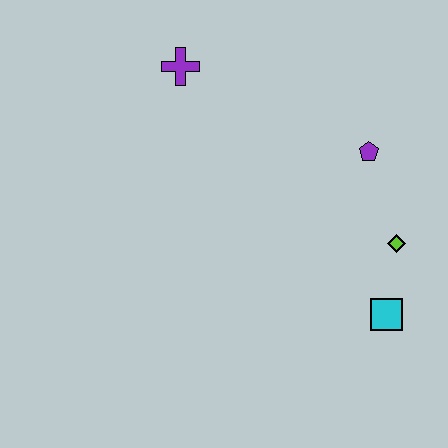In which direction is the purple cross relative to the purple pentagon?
The purple cross is to the left of the purple pentagon.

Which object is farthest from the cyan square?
The purple cross is farthest from the cyan square.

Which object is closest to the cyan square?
The lime diamond is closest to the cyan square.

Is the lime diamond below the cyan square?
No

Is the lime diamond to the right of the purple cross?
Yes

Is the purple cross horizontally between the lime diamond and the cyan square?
No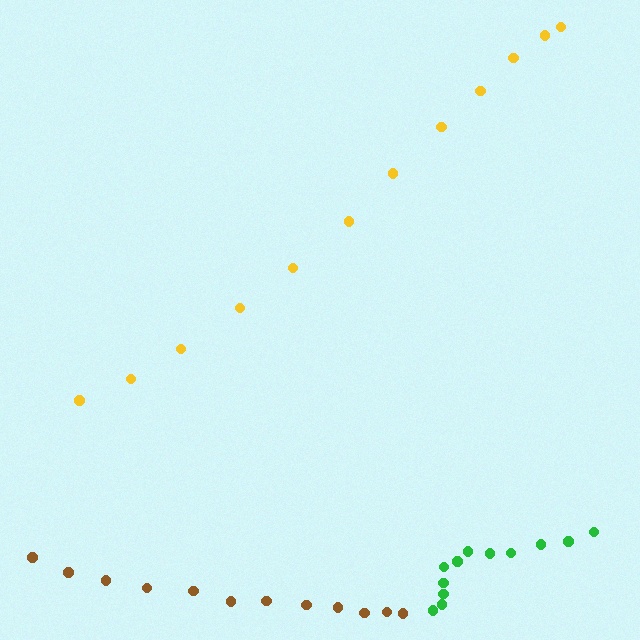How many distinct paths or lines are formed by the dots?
There are 3 distinct paths.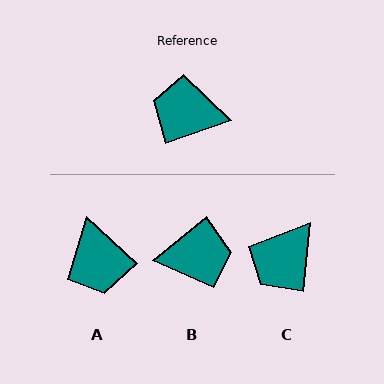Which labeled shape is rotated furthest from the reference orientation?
B, about 160 degrees away.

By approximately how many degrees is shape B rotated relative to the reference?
Approximately 160 degrees clockwise.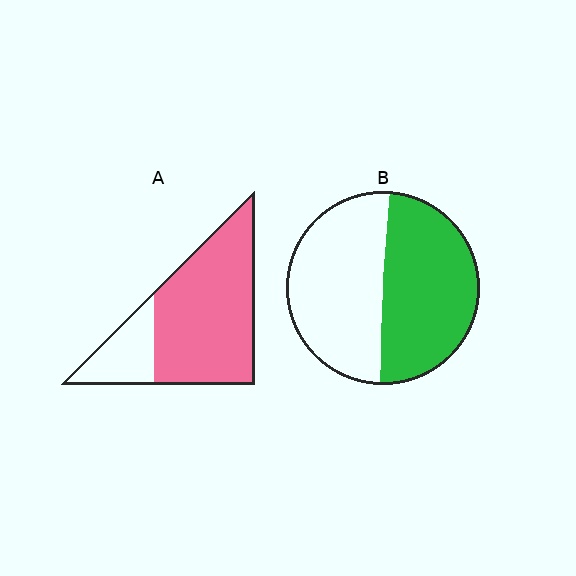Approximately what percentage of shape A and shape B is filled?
A is approximately 75% and B is approximately 50%.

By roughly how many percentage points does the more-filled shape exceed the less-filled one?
By roughly 25 percentage points (A over B).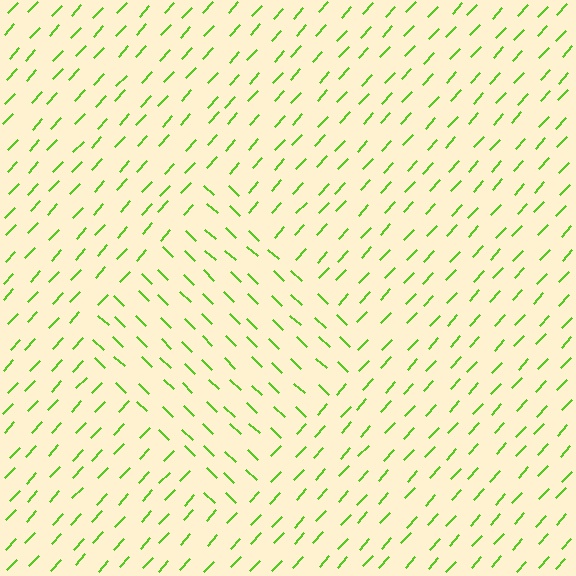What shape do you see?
I see a diamond.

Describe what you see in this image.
The image is filled with small lime line segments. A diamond region in the image has lines oriented differently from the surrounding lines, creating a visible texture boundary.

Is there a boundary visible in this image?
Yes, there is a texture boundary formed by a change in line orientation.